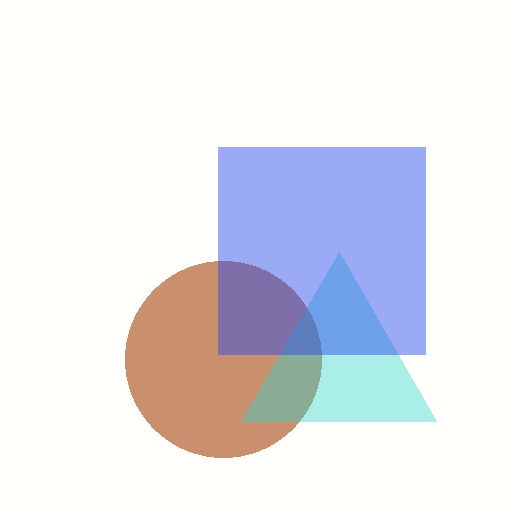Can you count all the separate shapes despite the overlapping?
Yes, there are 3 separate shapes.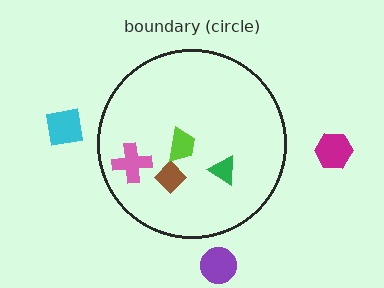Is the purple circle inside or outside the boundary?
Outside.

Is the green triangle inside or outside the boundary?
Inside.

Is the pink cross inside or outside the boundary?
Inside.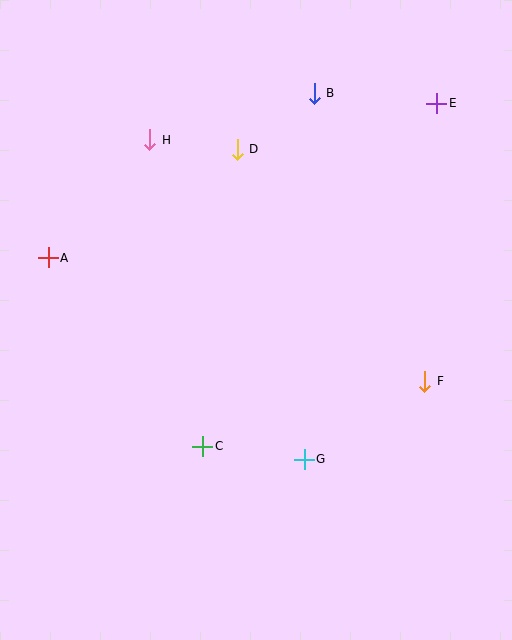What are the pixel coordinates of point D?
Point D is at (237, 149).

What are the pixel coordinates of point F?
Point F is at (425, 381).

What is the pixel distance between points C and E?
The distance between C and E is 415 pixels.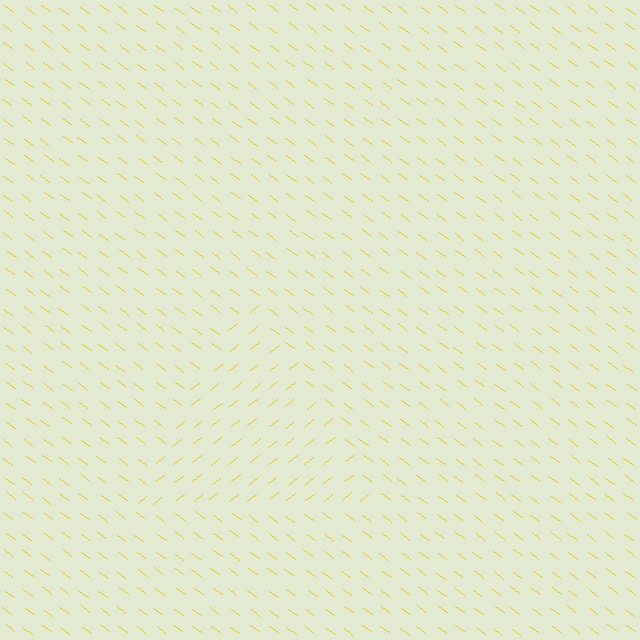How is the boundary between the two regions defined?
The boundary is defined purely by a change in line orientation (approximately 75 degrees difference). All lines are the same color and thickness.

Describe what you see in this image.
The image is filled with small yellow line segments. A triangle region in the image has lines oriented differently from the surrounding lines, creating a visible texture boundary.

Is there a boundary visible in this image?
Yes, there is a texture boundary formed by a change in line orientation.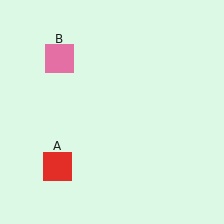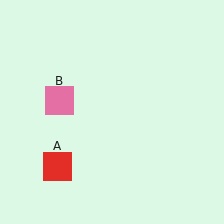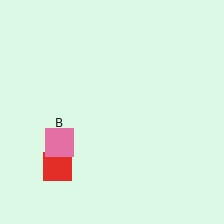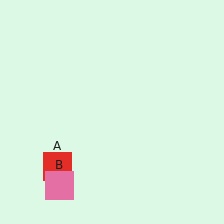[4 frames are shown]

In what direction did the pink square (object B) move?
The pink square (object B) moved down.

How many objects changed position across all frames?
1 object changed position: pink square (object B).